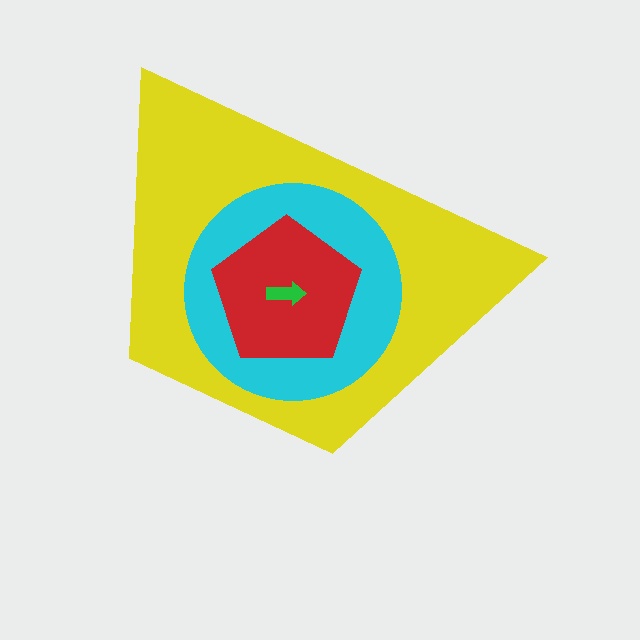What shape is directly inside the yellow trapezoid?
The cyan circle.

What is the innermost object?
The green arrow.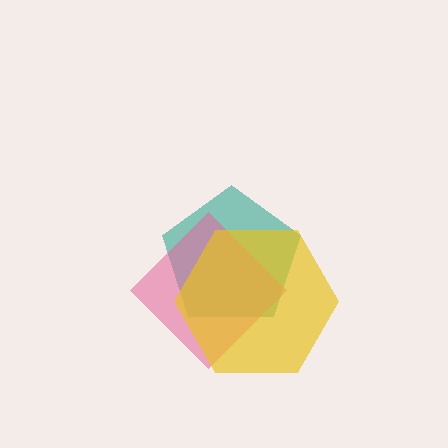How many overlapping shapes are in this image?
There are 3 overlapping shapes in the image.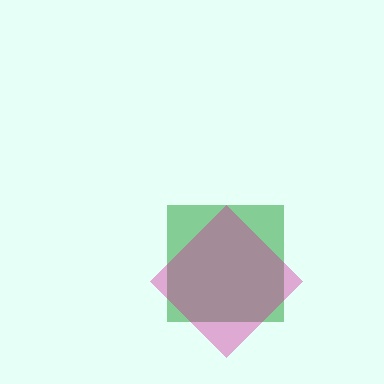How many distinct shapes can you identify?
There are 2 distinct shapes: a green square, a magenta diamond.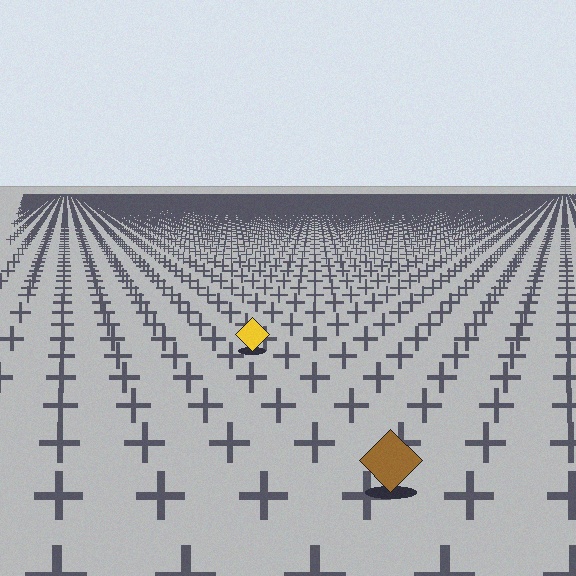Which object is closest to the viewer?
The brown diamond is closest. The texture marks near it are larger and more spread out.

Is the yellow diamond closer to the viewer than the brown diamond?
No. The brown diamond is closer — you can tell from the texture gradient: the ground texture is coarser near it.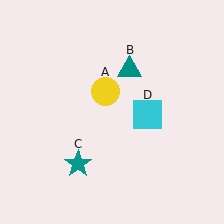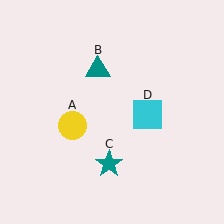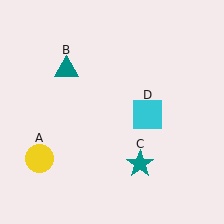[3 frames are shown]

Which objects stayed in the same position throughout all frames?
Cyan square (object D) remained stationary.